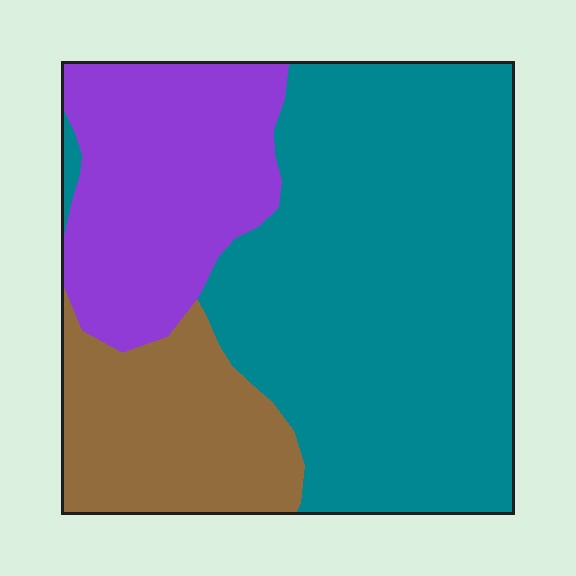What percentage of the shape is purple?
Purple takes up about one quarter (1/4) of the shape.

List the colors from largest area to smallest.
From largest to smallest: teal, purple, brown.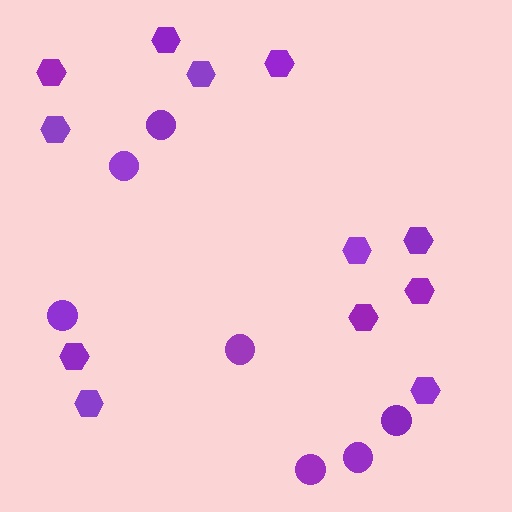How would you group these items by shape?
There are 2 groups: one group of circles (7) and one group of hexagons (12).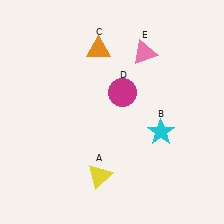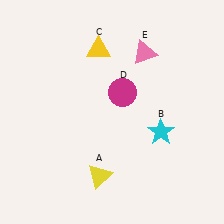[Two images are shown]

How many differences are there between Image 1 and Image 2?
There is 1 difference between the two images.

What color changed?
The triangle (C) changed from orange in Image 1 to yellow in Image 2.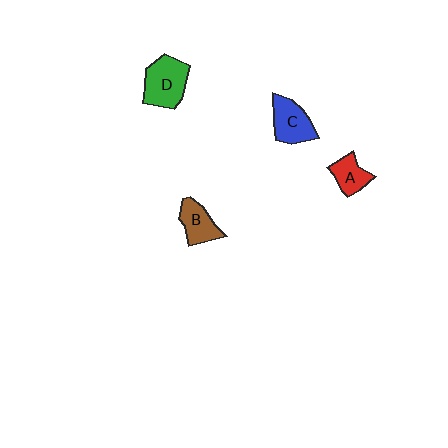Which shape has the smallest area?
Shape A (red).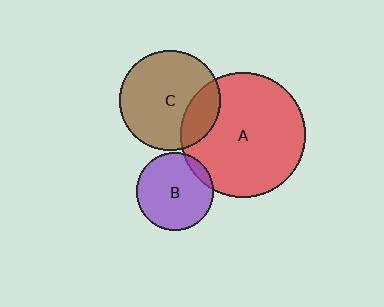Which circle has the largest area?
Circle A (red).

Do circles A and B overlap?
Yes.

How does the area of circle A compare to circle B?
Approximately 2.6 times.